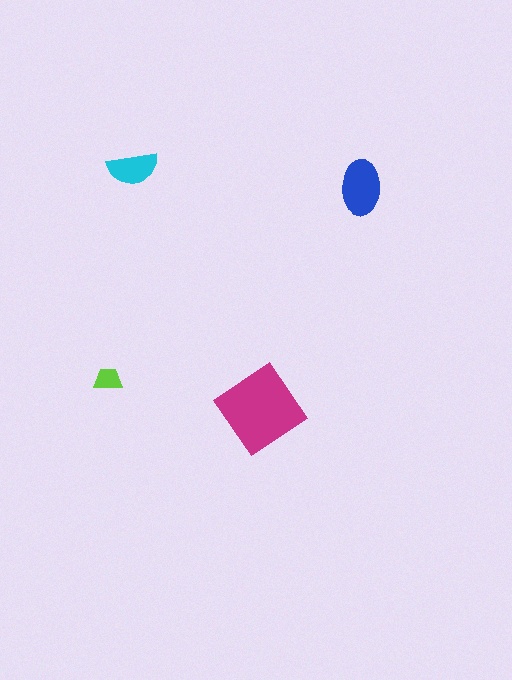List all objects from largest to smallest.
The magenta diamond, the blue ellipse, the cyan semicircle, the lime trapezoid.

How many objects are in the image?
There are 4 objects in the image.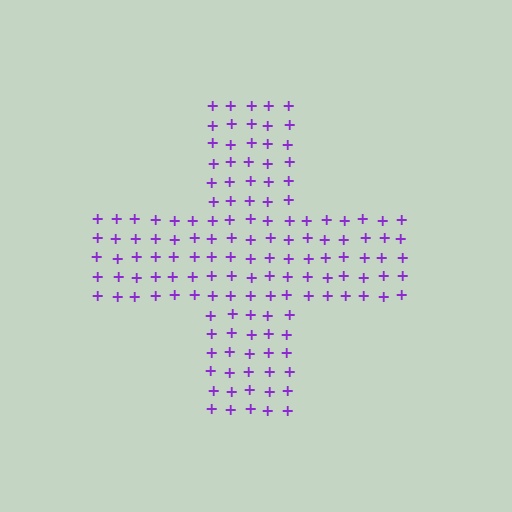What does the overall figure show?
The overall figure shows a cross.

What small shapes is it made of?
It is made of small plus signs.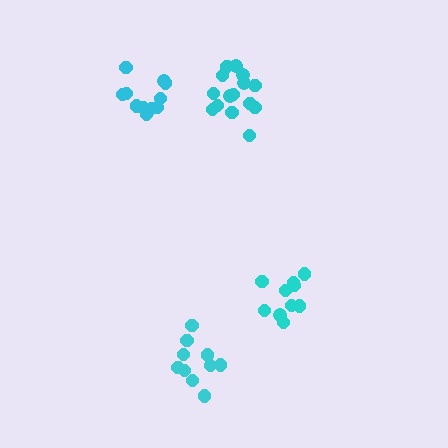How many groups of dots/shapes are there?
There are 4 groups.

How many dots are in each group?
Group 1: 10 dots, Group 2: 10 dots, Group 3: 11 dots, Group 4: 15 dots (46 total).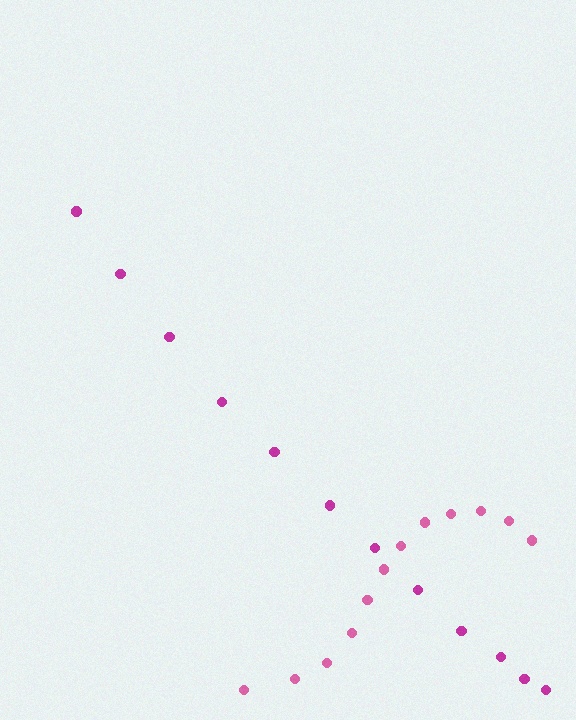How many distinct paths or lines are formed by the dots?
There are 2 distinct paths.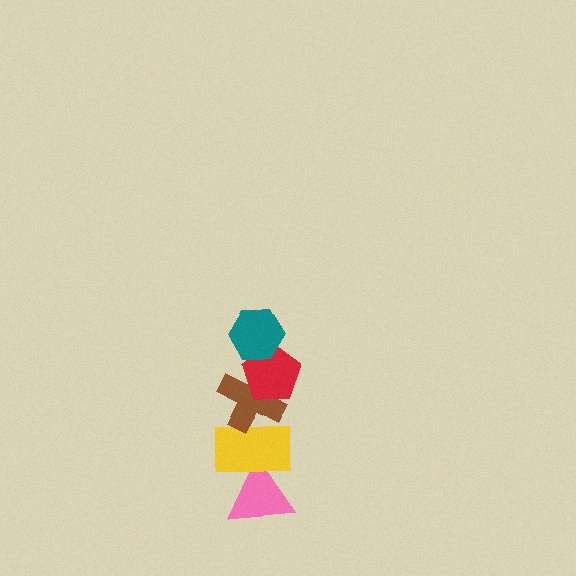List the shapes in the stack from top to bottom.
From top to bottom: the teal hexagon, the red pentagon, the brown cross, the yellow rectangle, the pink triangle.